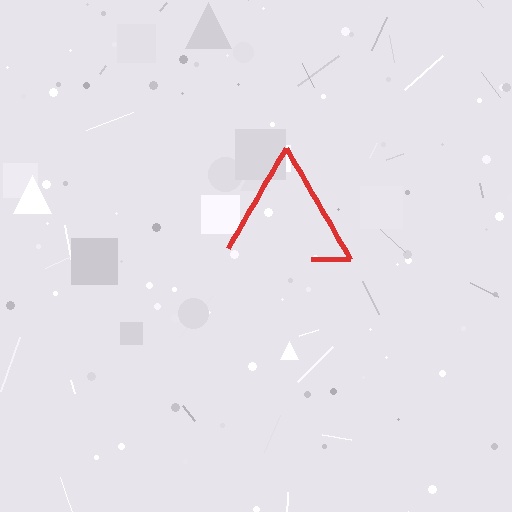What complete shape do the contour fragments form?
The contour fragments form a triangle.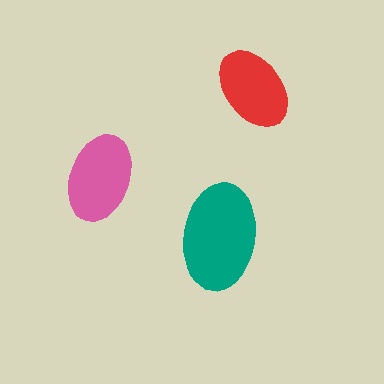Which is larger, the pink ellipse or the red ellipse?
The pink one.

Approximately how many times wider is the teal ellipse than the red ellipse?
About 1.5 times wider.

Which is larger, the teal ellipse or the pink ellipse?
The teal one.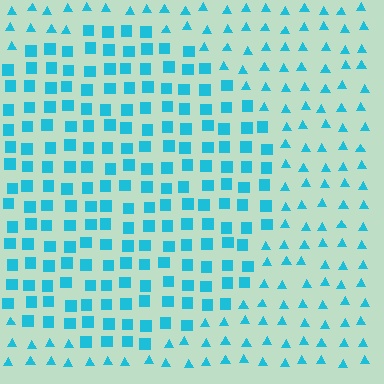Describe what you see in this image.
The image is filled with small cyan elements arranged in a uniform grid. A circle-shaped region contains squares, while the surrounding area contains triangles. The boundary is defined purely by the change in element shape.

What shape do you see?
I see a circle.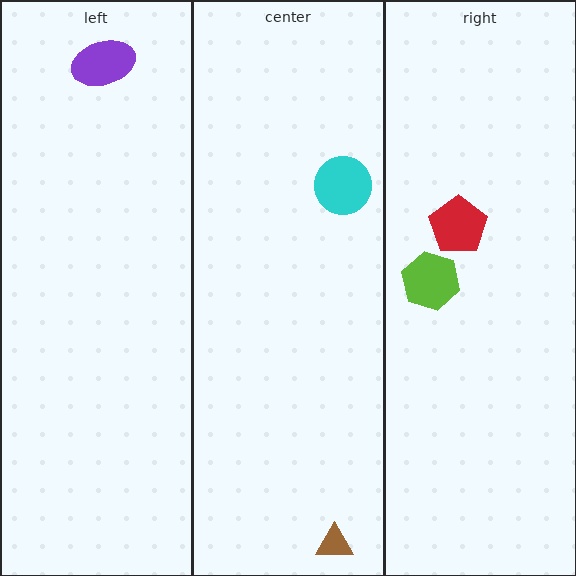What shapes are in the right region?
The lime hexagon, the red pentagon.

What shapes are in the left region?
The purple ellipse.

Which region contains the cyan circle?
The center region.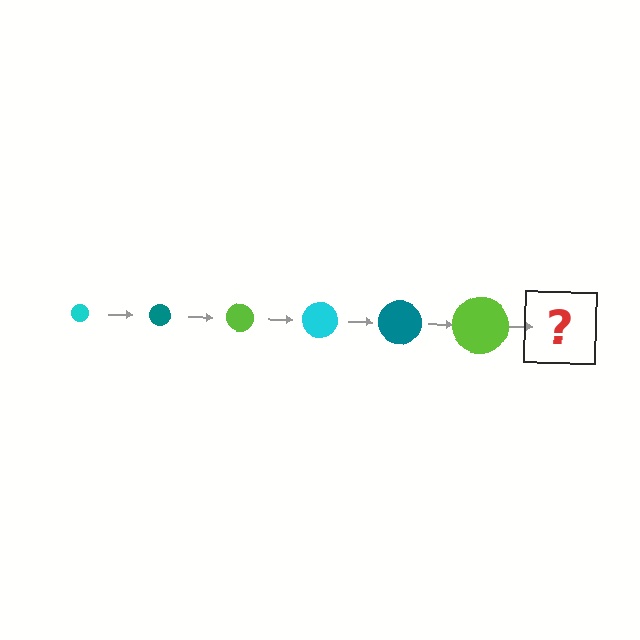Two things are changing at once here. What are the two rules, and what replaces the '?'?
The two rules are that the circle grows larger each step and the color cycles through cyan, teal, and lime. The '?' should be a cyan circle, larger than the previous one.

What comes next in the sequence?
The next element should be a cyan circle, larger than the previous one.